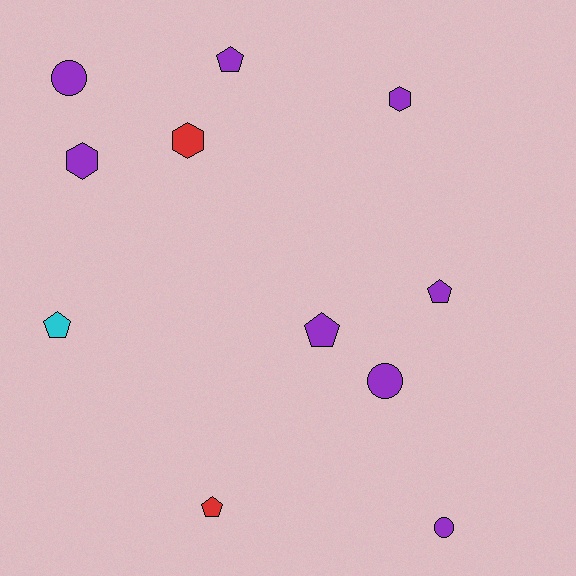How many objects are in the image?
There are 11 objects.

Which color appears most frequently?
Purple, with 8 objects.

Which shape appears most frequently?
Pentagon, with 5 objects.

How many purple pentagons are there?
There are 3 purple pentagons.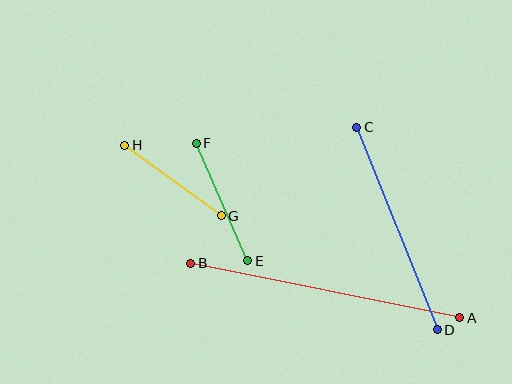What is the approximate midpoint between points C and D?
The midpoint is at approximately (397, 228) pixels.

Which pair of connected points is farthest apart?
Points A and B are farthest apart.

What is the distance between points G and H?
The distance is approximately 120 pixels.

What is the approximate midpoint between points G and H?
The midpoint is at approximately (173, 180) pixels.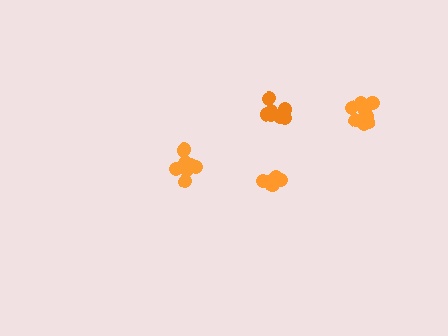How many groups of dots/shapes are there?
There are 4 groups.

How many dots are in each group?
Group 1: 11 dots, Group 2: 7 dots, Group 3: 6 dots, Group 4: 7 dots (31 total).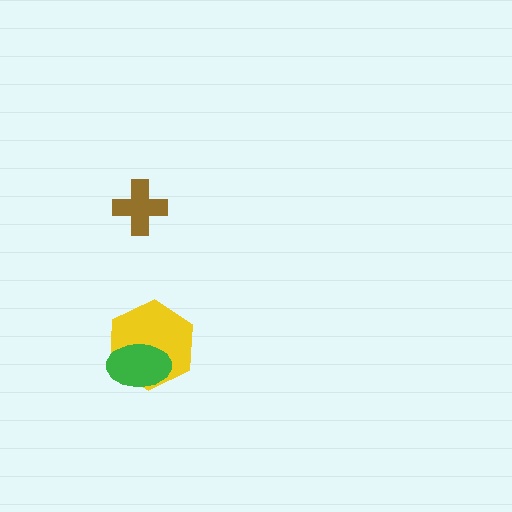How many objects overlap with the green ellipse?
1 object overlaps with the green ellipse.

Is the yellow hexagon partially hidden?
Yes, it is partially covered by another shape.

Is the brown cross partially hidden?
No, no other shape covers it.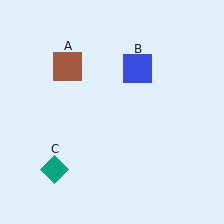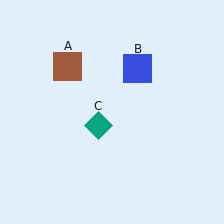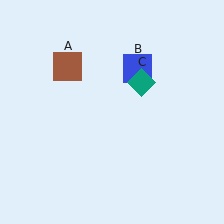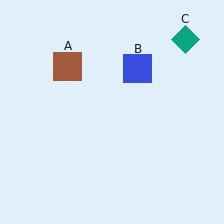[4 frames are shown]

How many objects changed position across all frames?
1 object changed position: teal diamond (object C).